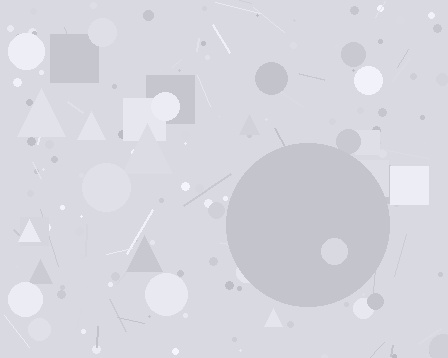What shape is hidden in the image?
A circle is hidden in the image.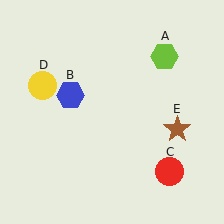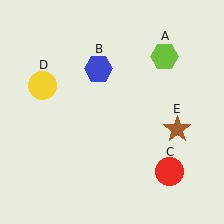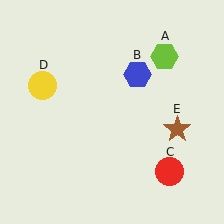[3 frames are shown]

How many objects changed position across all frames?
1 object changed position: blue hexagon (object B).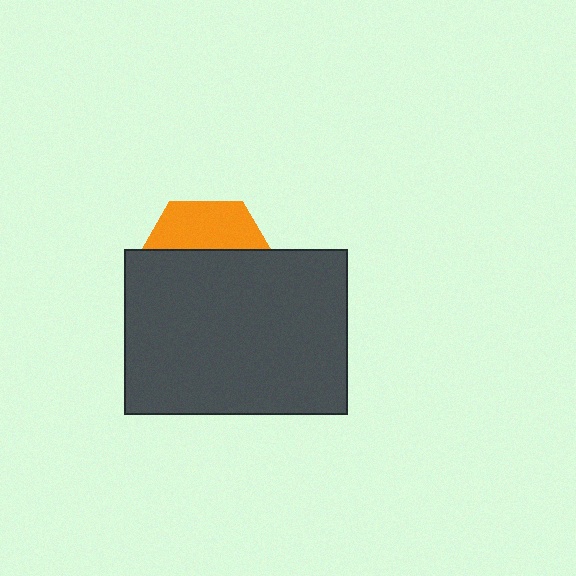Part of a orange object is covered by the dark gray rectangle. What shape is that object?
It is a hexagon.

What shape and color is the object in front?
The object in front is a dark gray rectangle.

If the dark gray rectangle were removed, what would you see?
You would see the complete orange hexagon.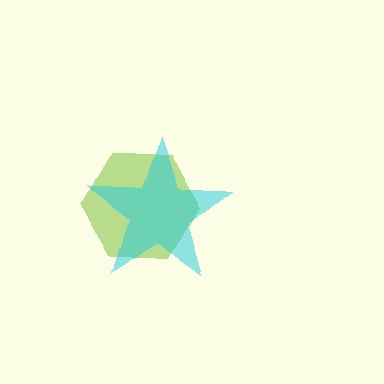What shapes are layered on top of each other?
The layered shapes are: a lime hexagon, a cyan star.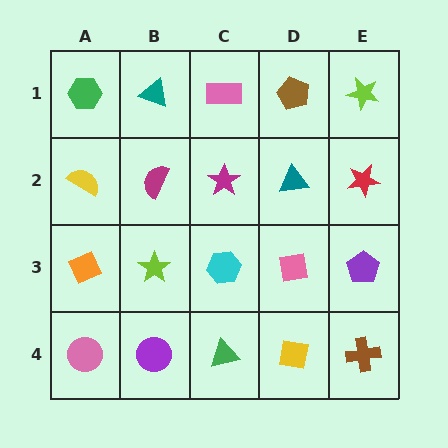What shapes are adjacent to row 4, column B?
A lime star (row 3, column B), a pink circle (row 4, column A), a green triangle (row 4, column C).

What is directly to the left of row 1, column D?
A pink rectangle.